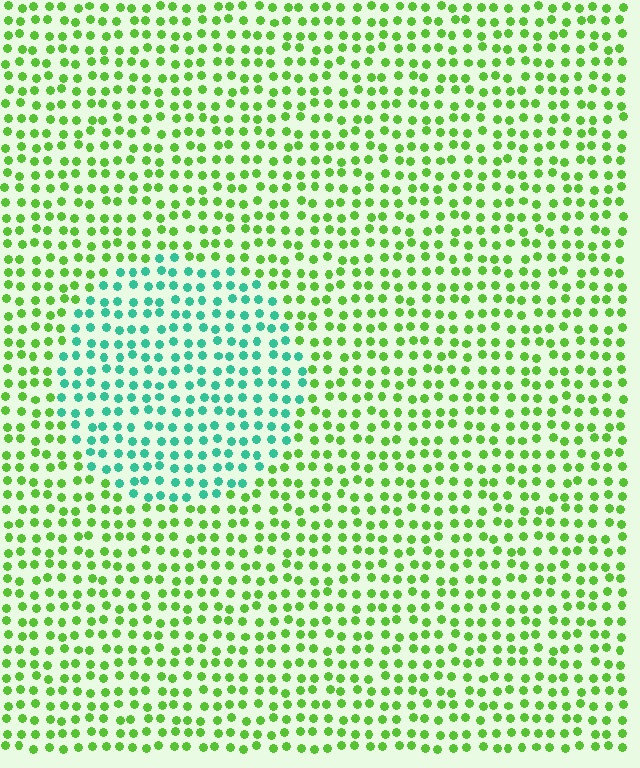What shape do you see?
I see a circle.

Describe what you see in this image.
The image is filled with small lime elements in a uniform arrangement. A circle-shaped region is visible where the elements are tinted to a slightly different hue, forming a subtle color boundary.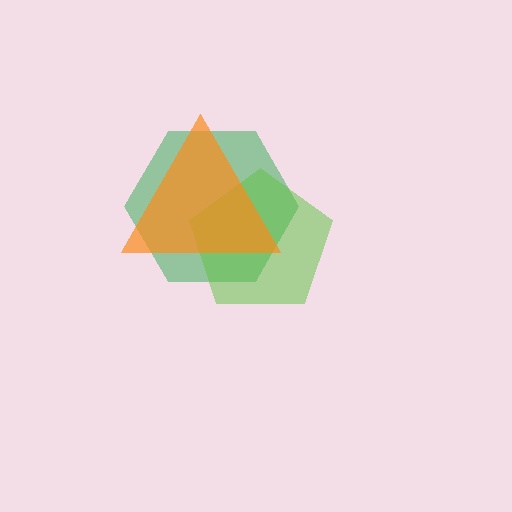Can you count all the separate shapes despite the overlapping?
Yes, there are 3 separate shapes.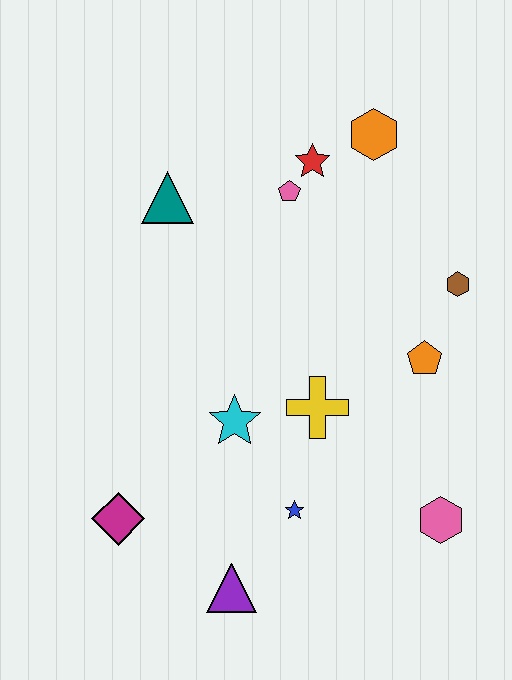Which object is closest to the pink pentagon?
The red star is closest to the pink pentagon.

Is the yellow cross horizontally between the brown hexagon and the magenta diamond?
Yes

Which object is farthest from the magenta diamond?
The orange hexagon is farthest from the magenta diamond.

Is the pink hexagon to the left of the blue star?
No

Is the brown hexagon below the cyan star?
No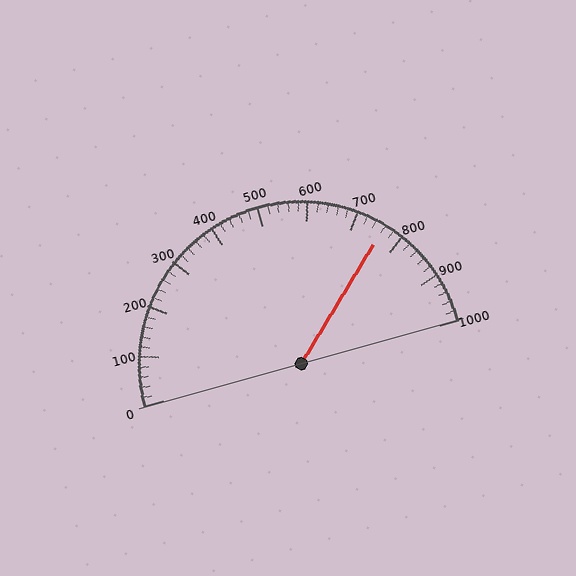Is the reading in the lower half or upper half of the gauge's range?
The reading is in the upper half of the range (0 to 1000).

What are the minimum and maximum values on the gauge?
The gauge ranges from 0 to 1000.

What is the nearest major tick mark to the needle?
The nearest major tick mark is 800.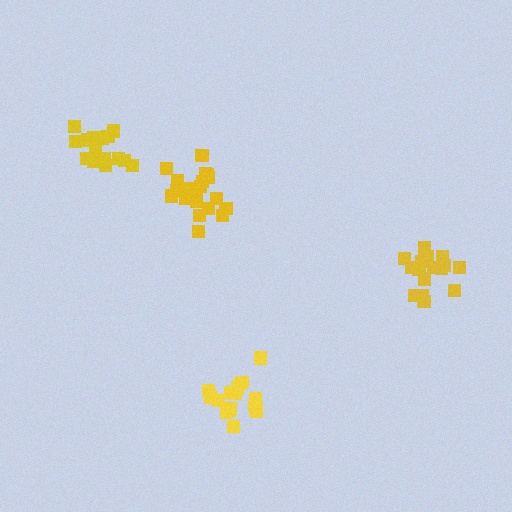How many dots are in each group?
Group 1: 17 dots, Group 2: 16 dots, Group 3: 21 dots, Group 4: 17 dots (71 total).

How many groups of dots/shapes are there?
There are 4 groups.